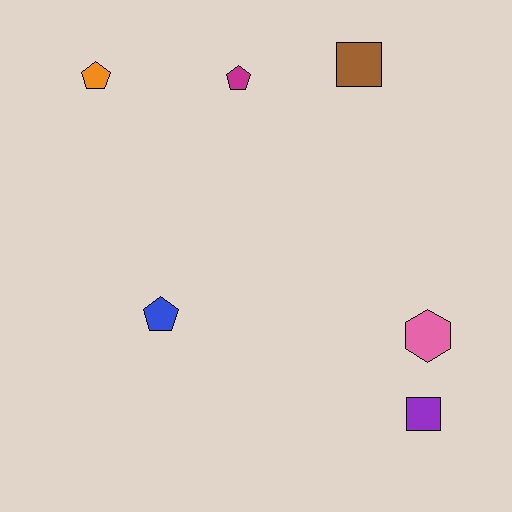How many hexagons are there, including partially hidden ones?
There is 1 hexagon.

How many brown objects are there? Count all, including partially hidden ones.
There is 1 brown object.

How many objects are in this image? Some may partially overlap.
There are 6 objects.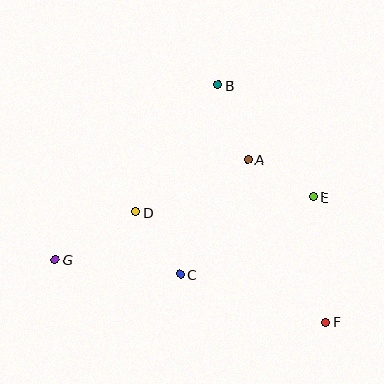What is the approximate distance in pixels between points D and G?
The distance between D and G is approximately 93 pixels.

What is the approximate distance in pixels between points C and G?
The distance between C and G is approximately 125 pixels.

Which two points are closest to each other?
Points A and E are closest to each other.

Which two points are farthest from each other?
Points F and G are farthest from each other.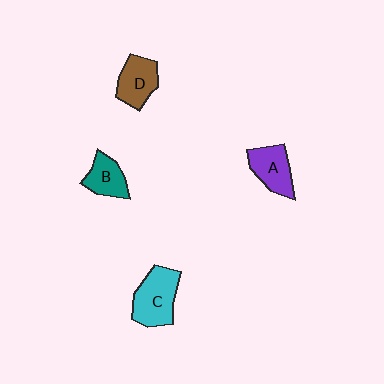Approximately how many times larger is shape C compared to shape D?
Approximately 1.3 times.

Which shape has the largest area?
Shape C (cyan).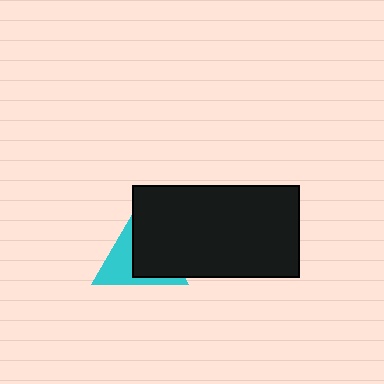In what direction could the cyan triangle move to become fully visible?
The cyan triangle could move left. That would shift it out from behind the black rectangle entirely.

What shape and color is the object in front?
The object in front is a black rectangle.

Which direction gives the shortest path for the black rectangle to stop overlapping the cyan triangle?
Moving right gives the shortest separation.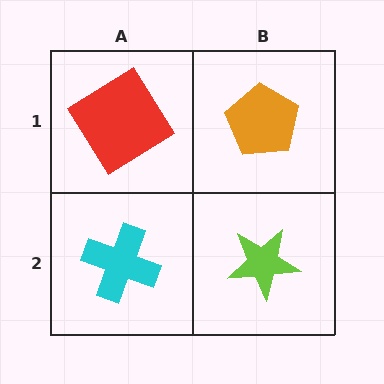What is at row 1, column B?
An orange pentagon.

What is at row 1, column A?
A red diamond.